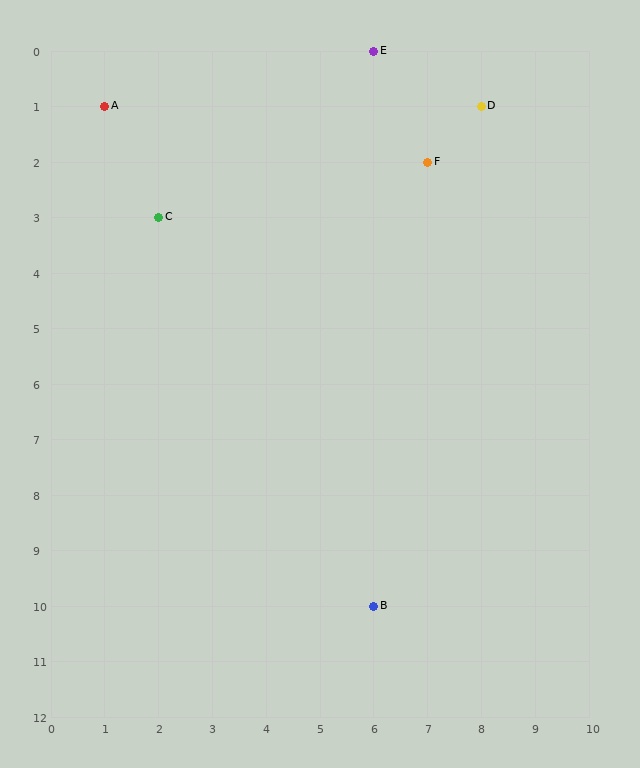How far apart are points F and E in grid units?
Points F and E are 1 column and 2 rows apart (about 2.2 grid units diagonally).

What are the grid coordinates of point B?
Point B is at grid coordinates (6, 10).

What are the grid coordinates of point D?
Point D is at grid coordinates (8, 1).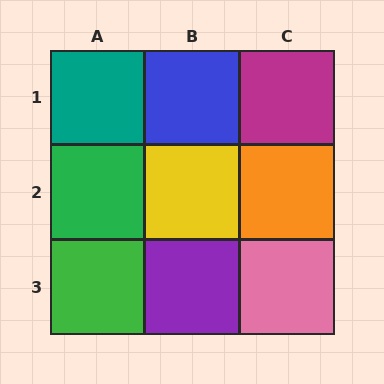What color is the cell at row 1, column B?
Blue.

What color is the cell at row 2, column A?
Green.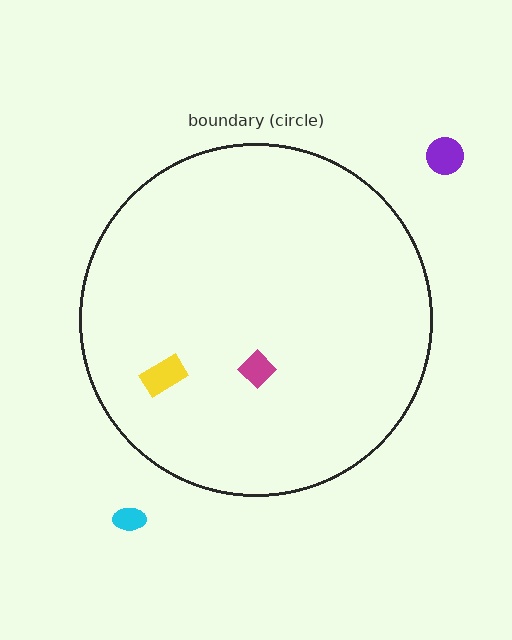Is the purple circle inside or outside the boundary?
Outside.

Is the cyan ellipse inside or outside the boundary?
Outside.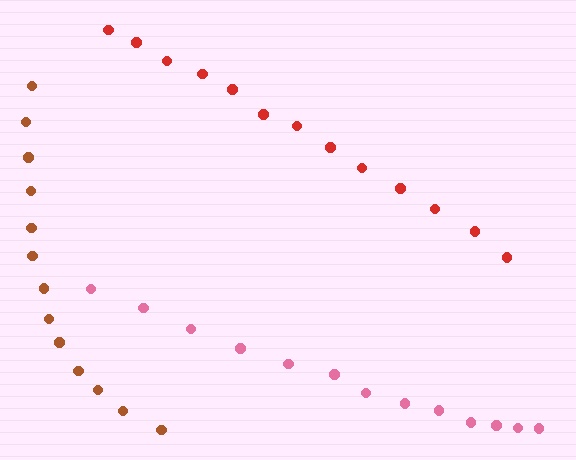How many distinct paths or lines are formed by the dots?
There are 3 distinct paths.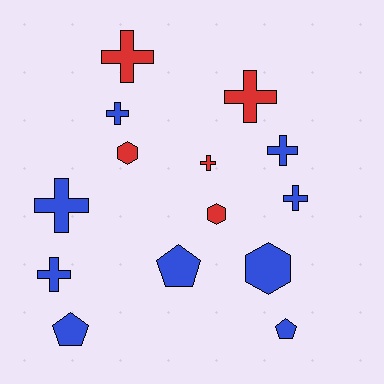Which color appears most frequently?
Blue, with 9 objects.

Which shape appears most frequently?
Cross, with 8 objects.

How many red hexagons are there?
There are 2 red hexagons.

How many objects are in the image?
There are 14 objects.